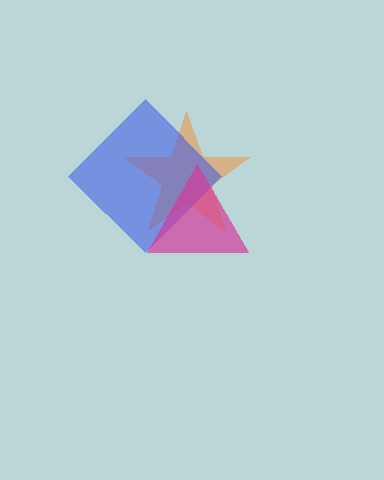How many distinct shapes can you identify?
There are 3 distinct shapes: an orange star, a blue diamond, a magenta triangle.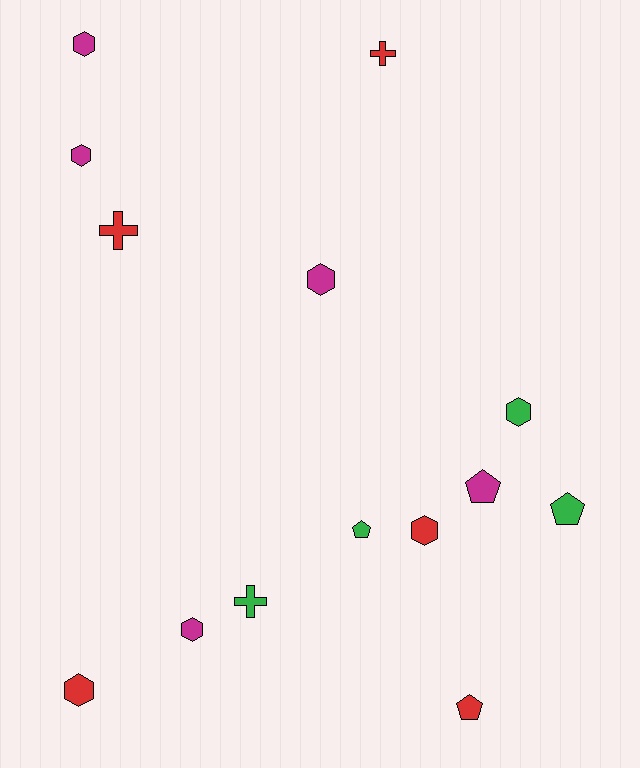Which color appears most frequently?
Red, with 5 objects.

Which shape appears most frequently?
Hexagon, with 7 objects.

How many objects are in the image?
There are 14 objects.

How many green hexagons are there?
There is 1 green hexagon.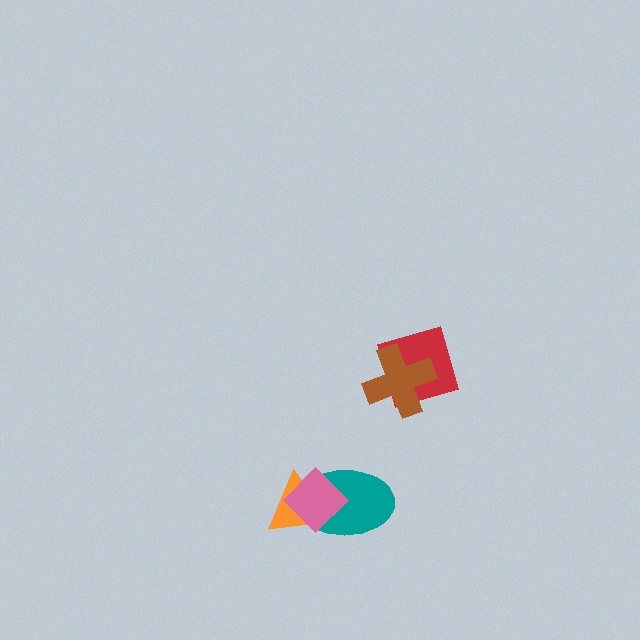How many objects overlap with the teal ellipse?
2 objects overlap with the teal ellipse.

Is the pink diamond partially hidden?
No, no other shape covers it.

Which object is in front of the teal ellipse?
The pink diamond is in front of the teal ellipse.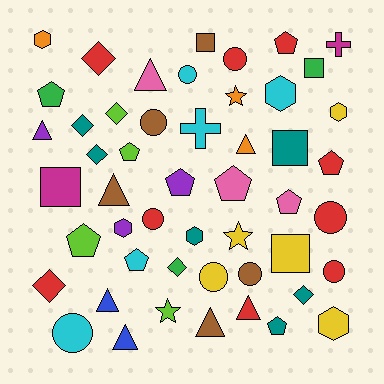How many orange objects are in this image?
There are 3 orange objects.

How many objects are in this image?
There are 50 objects.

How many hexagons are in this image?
There are 6 hexagons.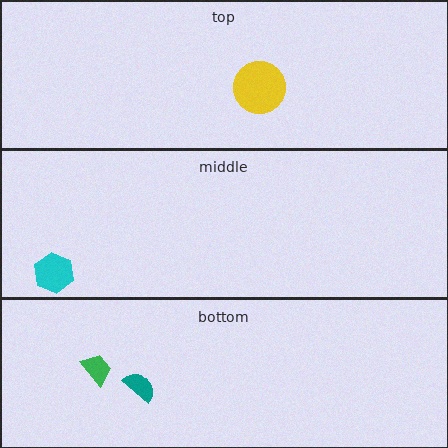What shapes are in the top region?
The yellow circle.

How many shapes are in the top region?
1.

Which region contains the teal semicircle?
The bottom region.